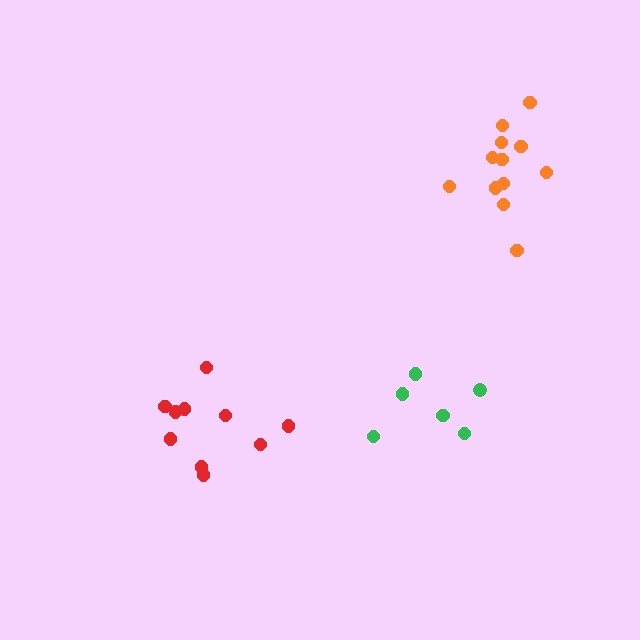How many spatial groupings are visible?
There are 3 spatial groupings.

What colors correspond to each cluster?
The clusters are colored: green, red, orange.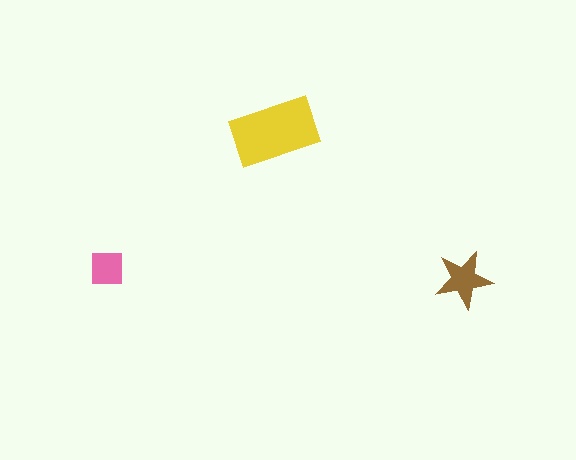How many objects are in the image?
There are 3 objects in the image.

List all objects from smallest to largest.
The pink square, the brown star, the yellow rectangle.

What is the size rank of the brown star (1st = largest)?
2nd.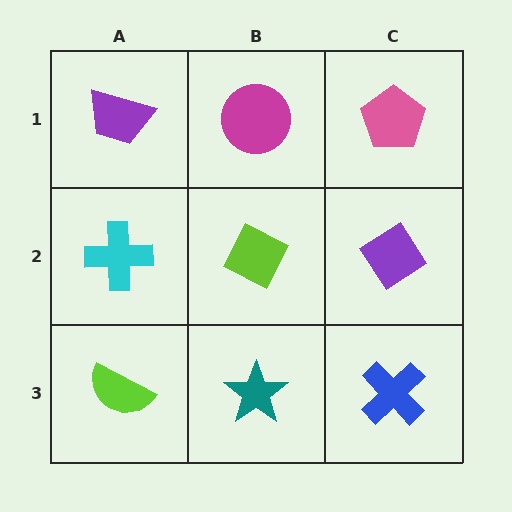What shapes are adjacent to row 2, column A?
A purple trapezoid (row 1, column A), a lime semicircle (row 3, column A), a lime diamond (row 2, column B).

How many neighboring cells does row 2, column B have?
4.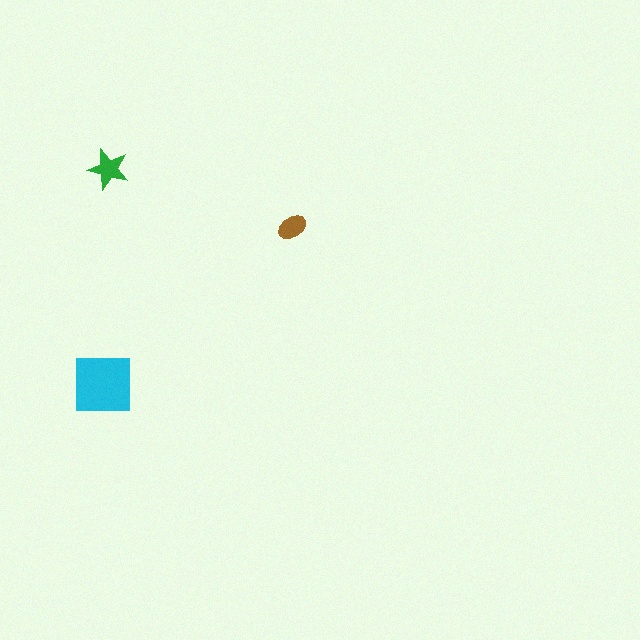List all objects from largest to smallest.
The cyan square, the green star, the brown ellipse.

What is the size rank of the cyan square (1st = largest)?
1st.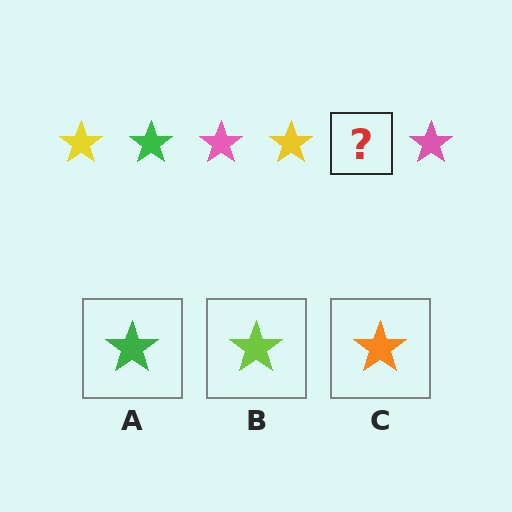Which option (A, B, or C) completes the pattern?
A.